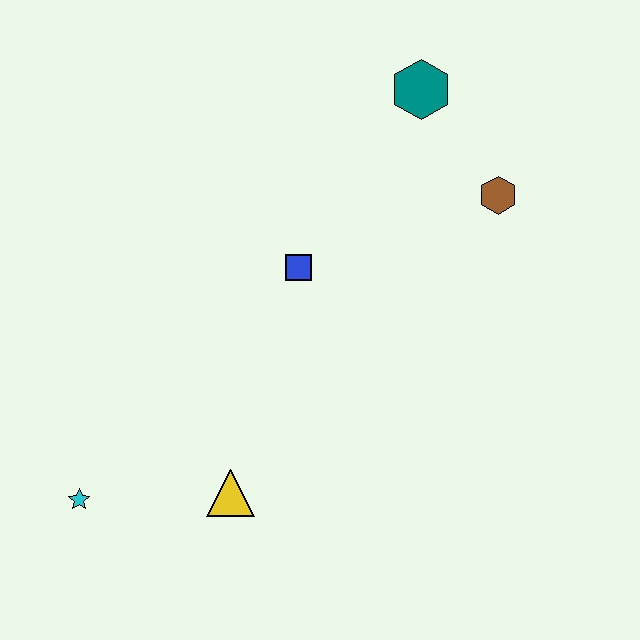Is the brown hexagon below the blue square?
No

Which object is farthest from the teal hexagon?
The cyan star is farthest from the teal hexagon.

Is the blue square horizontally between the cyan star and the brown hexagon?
Yes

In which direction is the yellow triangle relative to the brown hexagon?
The yellow triangle is below the brown hexagon.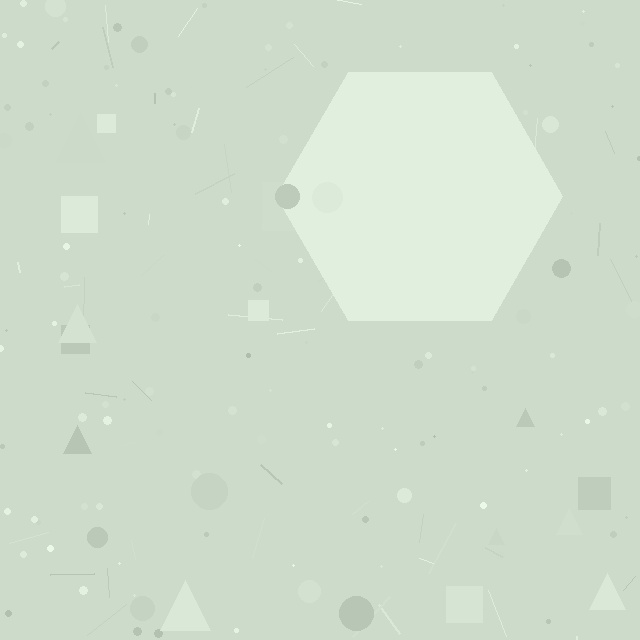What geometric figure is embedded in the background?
A hexagon is embedded in the background.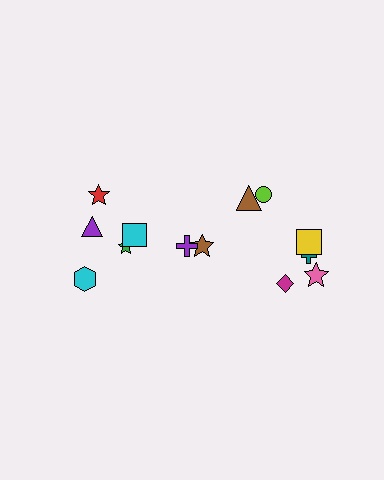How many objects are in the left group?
There are 5 objects.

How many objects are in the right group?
There are 8 objects.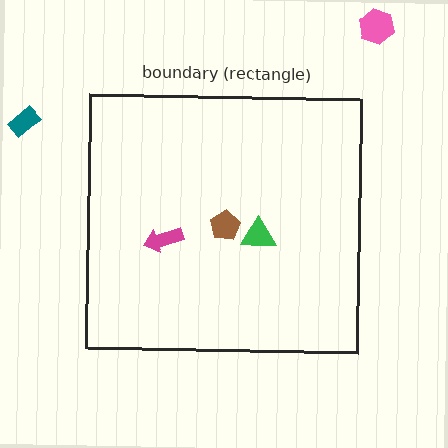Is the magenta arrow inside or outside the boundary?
Inside.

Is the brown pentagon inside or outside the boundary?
Inside.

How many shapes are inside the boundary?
3 inside, 2 outside.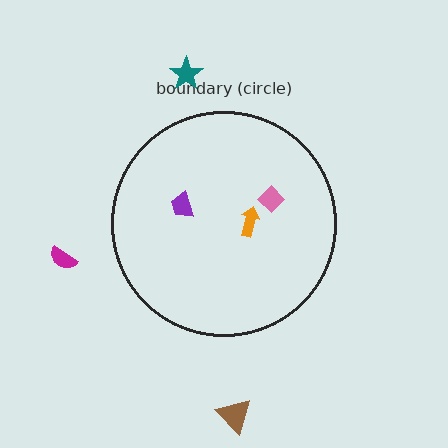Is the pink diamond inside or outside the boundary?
Inside.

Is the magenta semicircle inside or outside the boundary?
Outside.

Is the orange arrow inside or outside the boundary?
Inside.